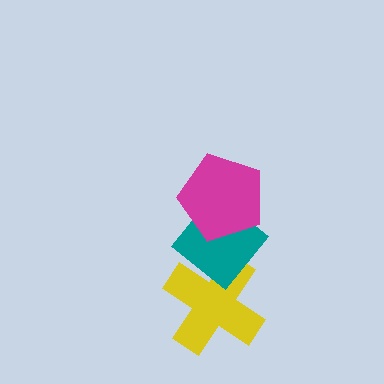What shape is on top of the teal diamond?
The magenta pentagon is on top of the teal diamond.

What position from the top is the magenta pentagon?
The magenta pentagon is 1st from the top.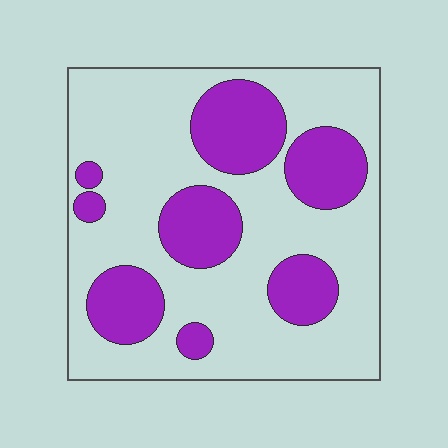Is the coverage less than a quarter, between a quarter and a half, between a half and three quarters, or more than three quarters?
Between a quarter and a half.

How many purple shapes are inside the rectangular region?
8.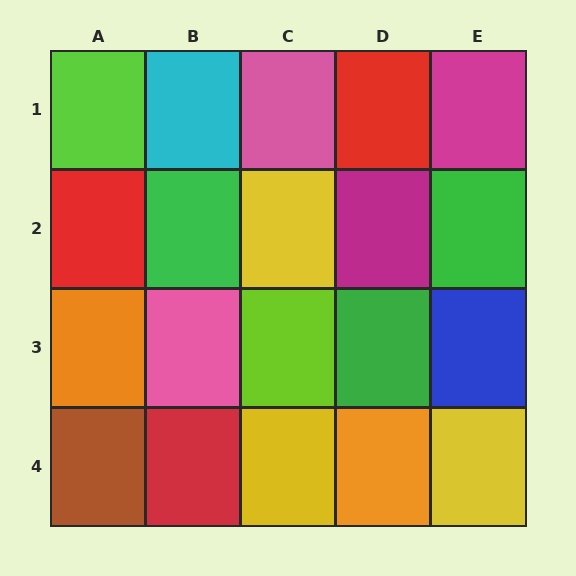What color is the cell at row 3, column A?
Orange.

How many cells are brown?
1 cell is brown.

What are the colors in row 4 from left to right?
Brown, red, yellow, orange, yellow.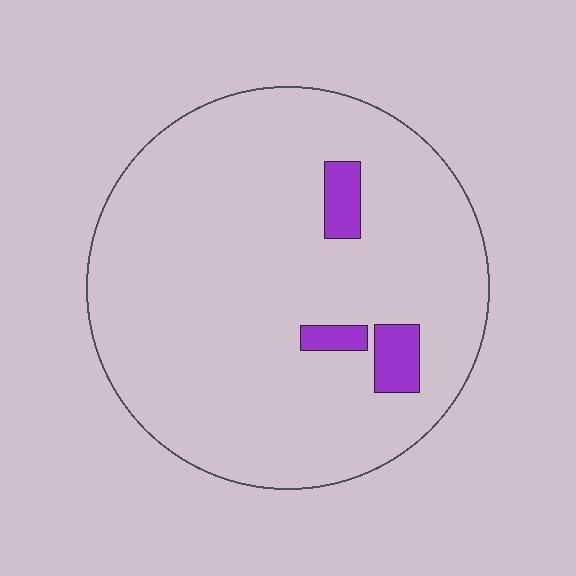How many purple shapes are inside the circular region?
3.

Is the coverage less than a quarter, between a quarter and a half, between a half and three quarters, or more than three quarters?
Less than a quarter.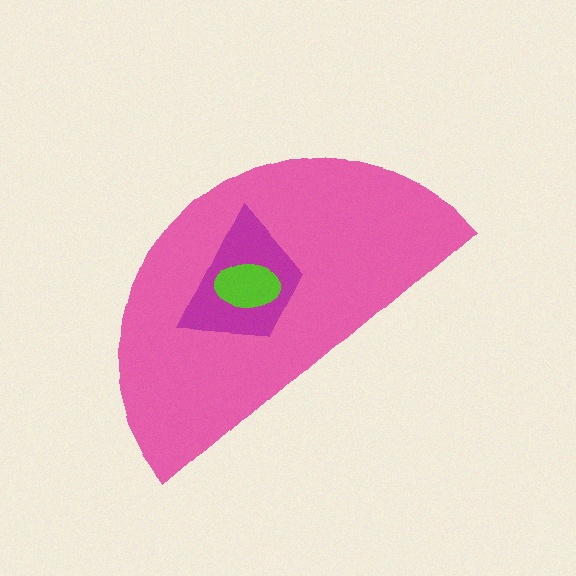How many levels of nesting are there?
3.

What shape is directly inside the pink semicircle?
The magenta trapezoid.